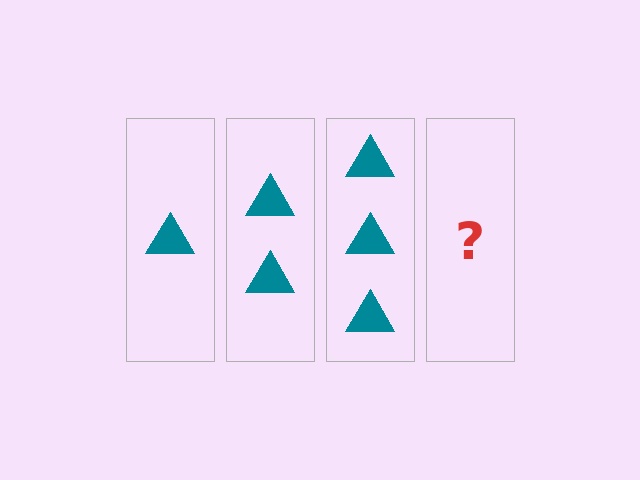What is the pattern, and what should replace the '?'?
The pattern is that each step adds one more triangle. The '?' should be 4 triangles.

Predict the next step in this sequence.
The next step is 4 triangles.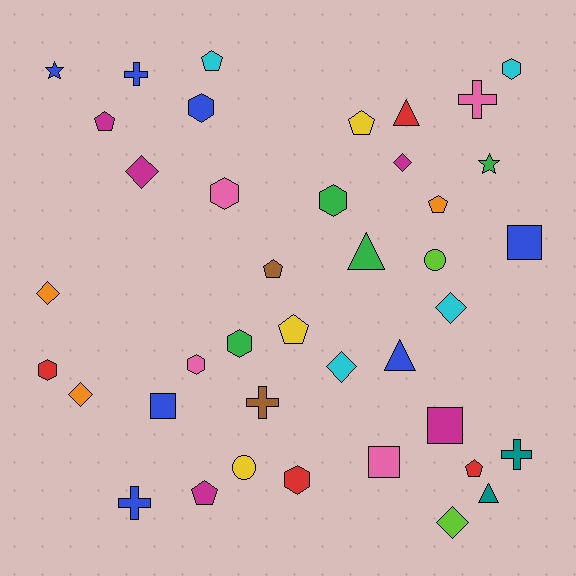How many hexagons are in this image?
There are 8 hexagons.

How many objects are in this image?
There are 40 objects.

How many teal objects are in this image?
There are 2 teal objects.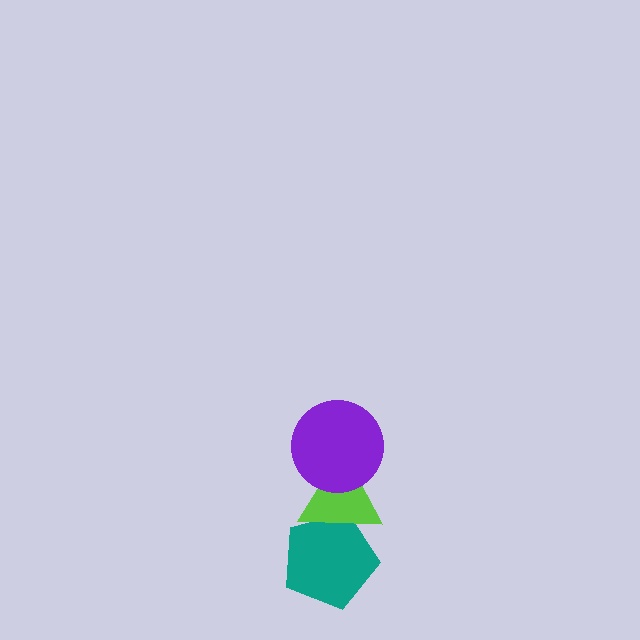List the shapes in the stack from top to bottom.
From top to bottom: the purple circle, the lime triangle, the teal pentagon.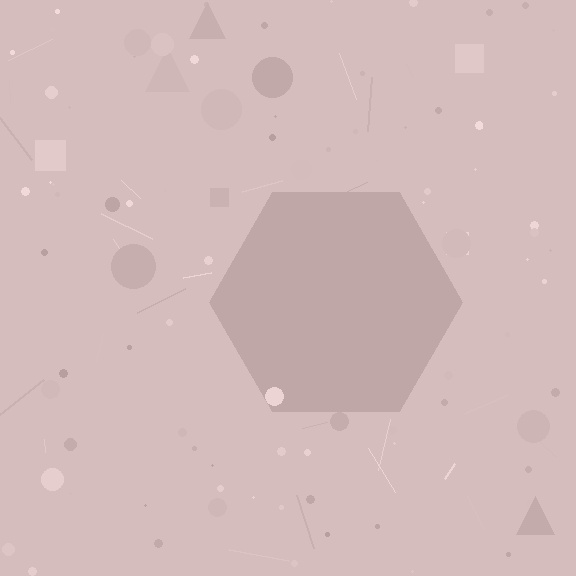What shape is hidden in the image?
A hexagon is hidden in the image.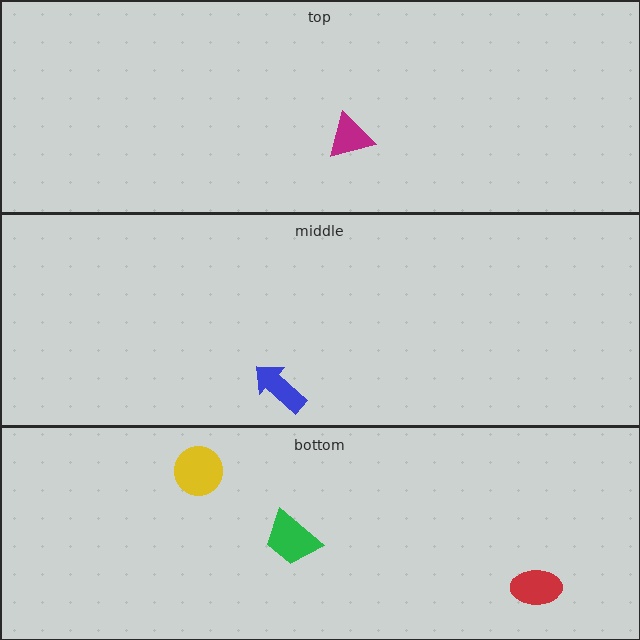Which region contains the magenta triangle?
The top region.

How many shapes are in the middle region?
1.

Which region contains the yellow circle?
The bottom region.